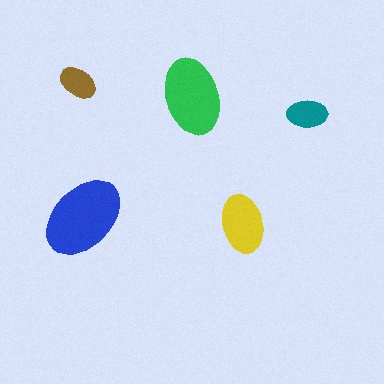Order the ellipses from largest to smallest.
the blue one, the green one, the yellow one, the teal one, the brown one.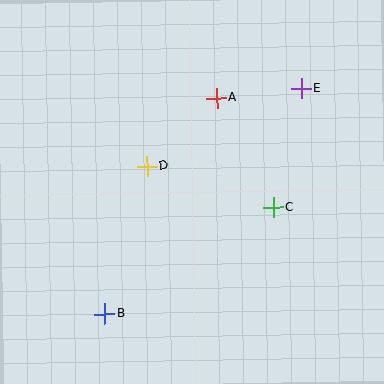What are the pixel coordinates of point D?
Point D is at (147, 166).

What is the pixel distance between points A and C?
The distance between A and C is 123 pixels.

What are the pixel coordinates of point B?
Point B is at (105, 314).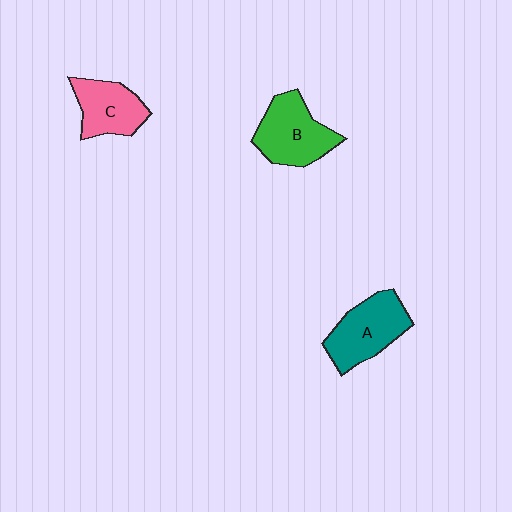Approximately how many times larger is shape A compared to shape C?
Approximately 1.2 times.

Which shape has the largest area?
Shape B (green).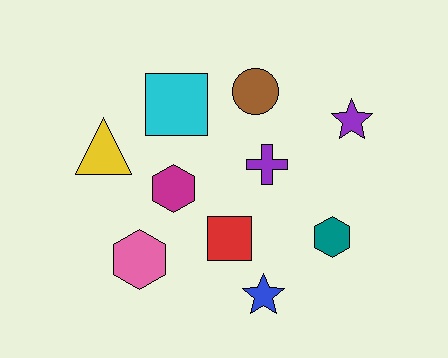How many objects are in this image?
There are 10 objects.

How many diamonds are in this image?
There are no diamonds.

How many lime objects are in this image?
There are no lime objects.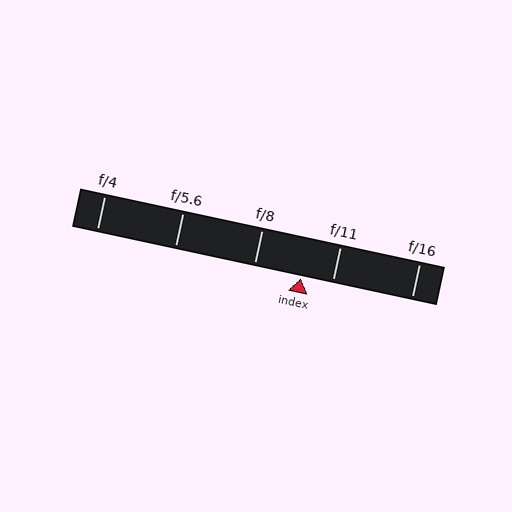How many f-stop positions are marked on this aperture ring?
There are 5 f-stop positions marked.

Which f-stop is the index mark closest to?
The index mark is closest to f/11.